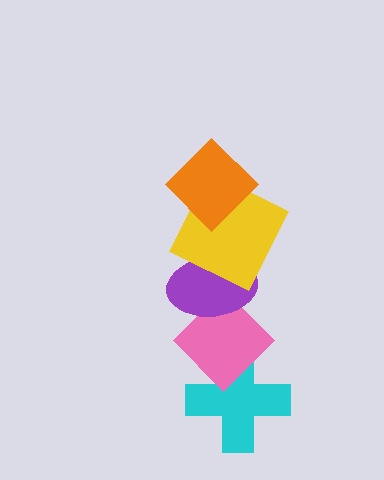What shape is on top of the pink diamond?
The purple ellipse is on top of the pink diamond.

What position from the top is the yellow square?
The yellow square is 2nd from the top.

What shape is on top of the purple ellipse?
The yellow square is on top of the purple ellipse.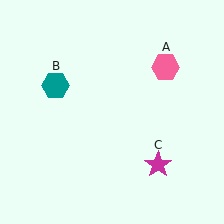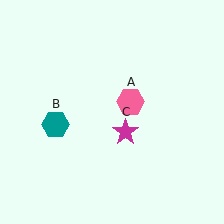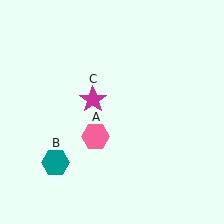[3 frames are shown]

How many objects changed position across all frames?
3 objects changed position: pink hexagon (object A), teal hexagon (object B), magenta star (object C).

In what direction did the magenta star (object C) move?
The magenta star (object C) moved up and to the left.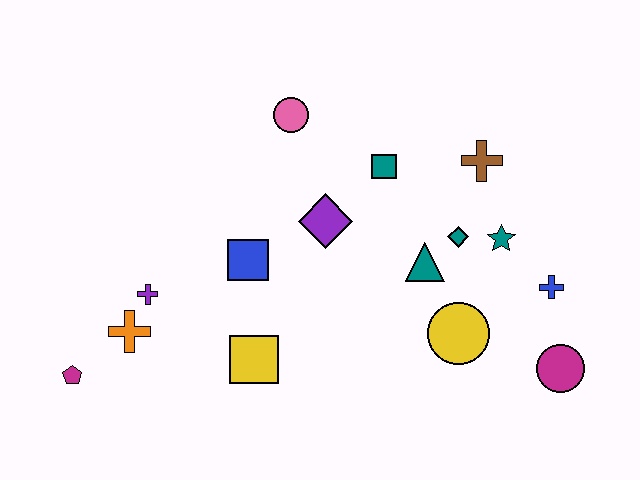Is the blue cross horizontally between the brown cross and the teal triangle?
No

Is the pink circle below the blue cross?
No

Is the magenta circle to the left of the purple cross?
No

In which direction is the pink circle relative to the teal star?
The pink circle is to the left of the teal star.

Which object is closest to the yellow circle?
The teal triangle is closest to the yellow circle.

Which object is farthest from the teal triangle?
The magenta pentagon is farthest from the teal triangle.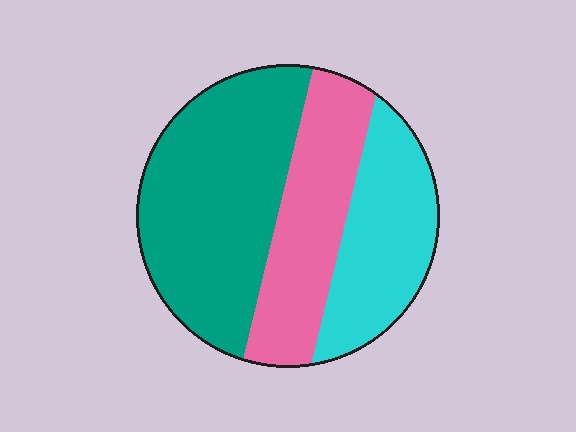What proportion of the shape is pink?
Pink covers 28% of the shape.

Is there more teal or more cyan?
Teal.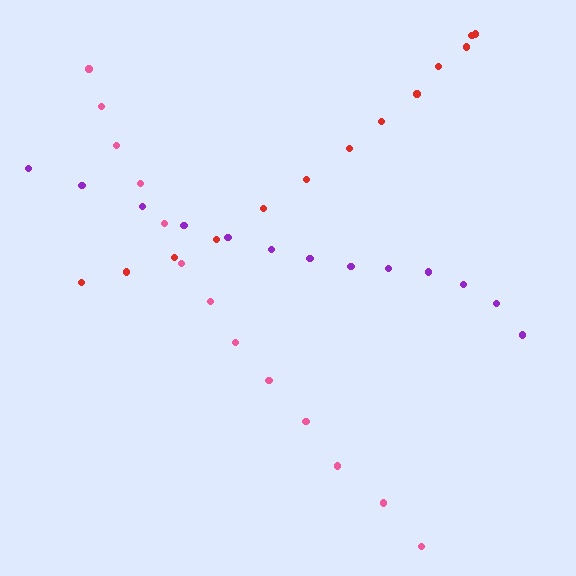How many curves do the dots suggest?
There are 3 distinct paths.